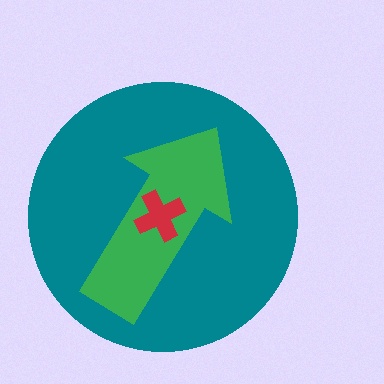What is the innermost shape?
The red cross.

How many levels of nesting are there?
3.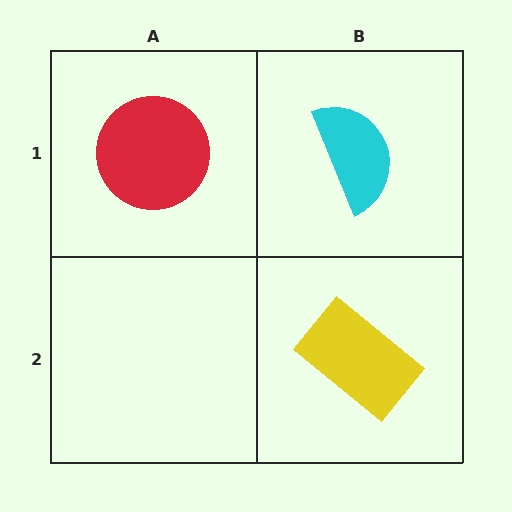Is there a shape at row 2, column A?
No, that cell is empty.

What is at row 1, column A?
A red circle.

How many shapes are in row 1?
2 shapes.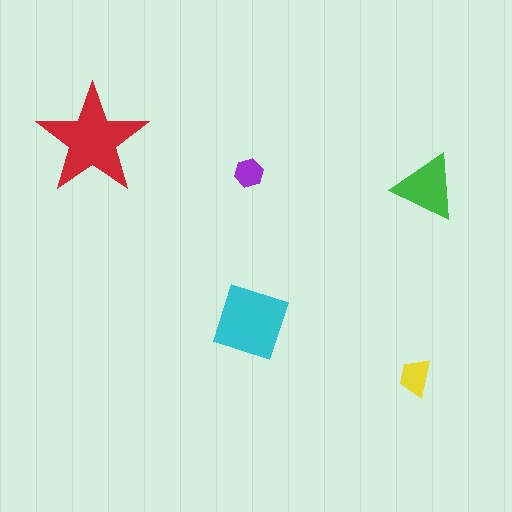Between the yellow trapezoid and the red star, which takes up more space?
The red star.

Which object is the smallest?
The purple hexagon.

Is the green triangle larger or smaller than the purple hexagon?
Larger.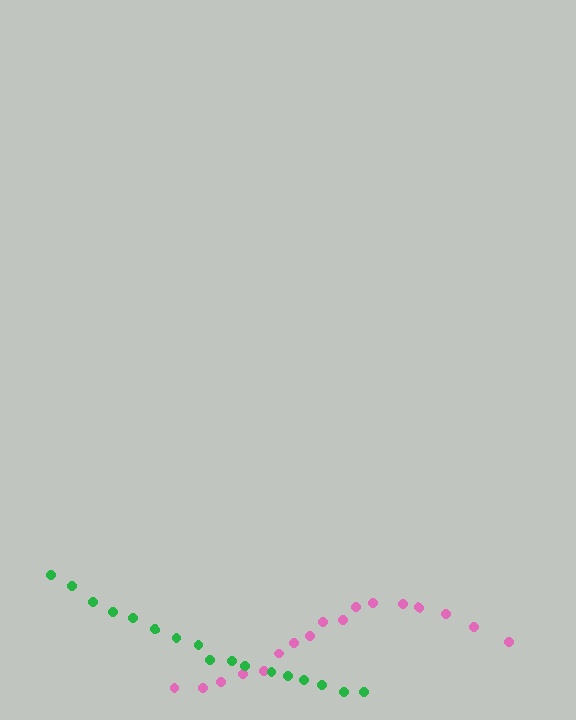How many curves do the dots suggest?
There are 2 distinct paths.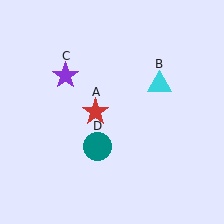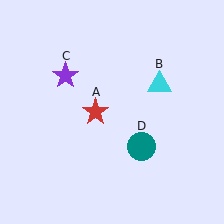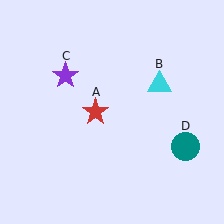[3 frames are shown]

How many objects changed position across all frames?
1 object changed position: teal circle (object D).